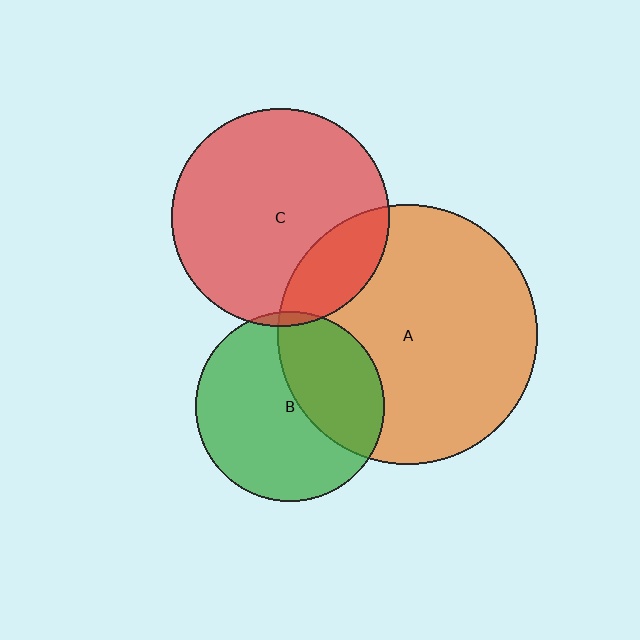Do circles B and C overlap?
Yes.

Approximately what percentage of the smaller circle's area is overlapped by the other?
Approximately 5%.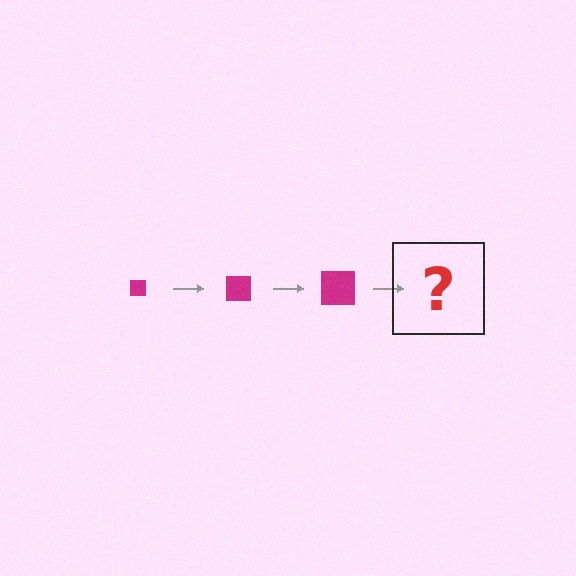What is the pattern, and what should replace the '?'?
The pattern is that the square gets progressively larger each step. The '?' should be a magenta square, larger than the previous one.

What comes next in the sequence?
The next element should be a magenta square, larger than the previous one.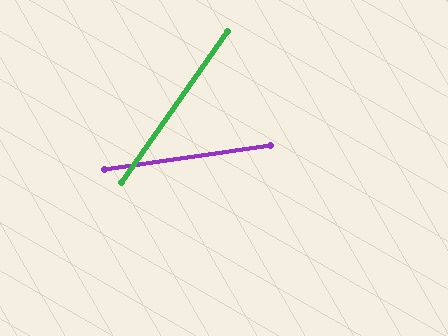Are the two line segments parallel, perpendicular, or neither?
Neither parallel nor perpendicular — they differ by about 47°.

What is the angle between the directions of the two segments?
Approximately 47 degrees.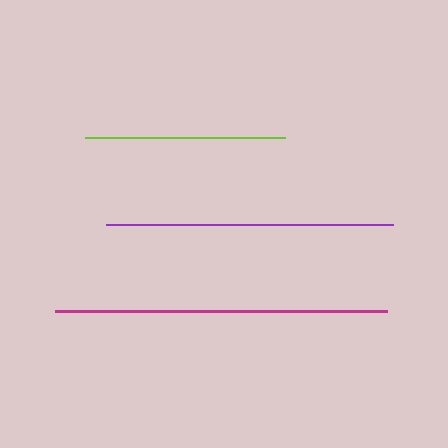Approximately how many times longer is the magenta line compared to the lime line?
The magenta line is approximately 1.7 times the length of the lime line.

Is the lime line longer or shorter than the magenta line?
The magenta line is longer than the lime line.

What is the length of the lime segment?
The lime segment is approximately 200 pixels long.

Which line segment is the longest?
The magenta line is the longest at approximately 332 pixels.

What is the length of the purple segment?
The purple segment is approximately 287 pixels long.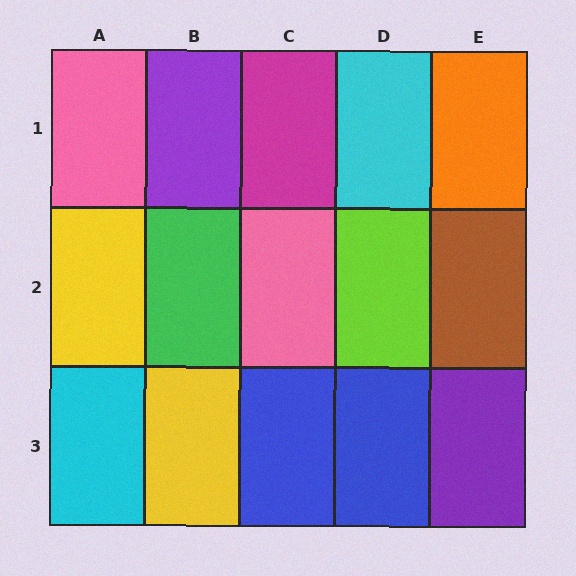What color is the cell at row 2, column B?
Green.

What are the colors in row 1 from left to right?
Pink, purple, magenta, cyan, orange.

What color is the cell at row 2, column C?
Pink.